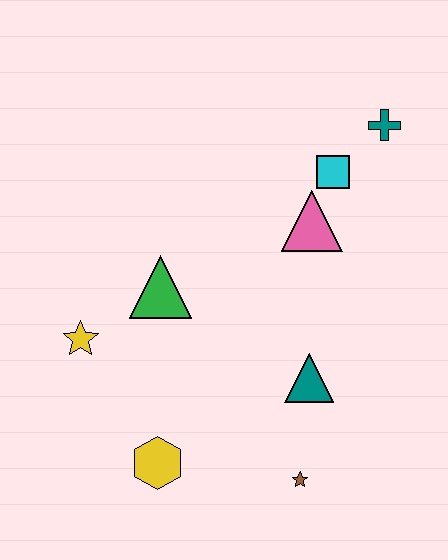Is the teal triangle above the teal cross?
No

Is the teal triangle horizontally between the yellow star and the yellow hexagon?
No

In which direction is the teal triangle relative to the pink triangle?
The teal triangle is below the pink triangle.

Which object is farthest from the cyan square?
The yellow hexagon is farthest from the cyan square.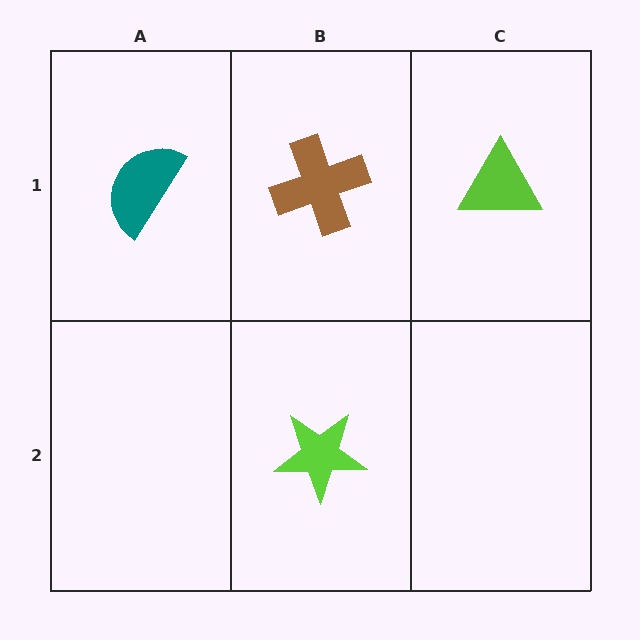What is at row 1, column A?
A teal semicircle.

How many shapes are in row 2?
1 shape.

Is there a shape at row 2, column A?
No, that cell is empty.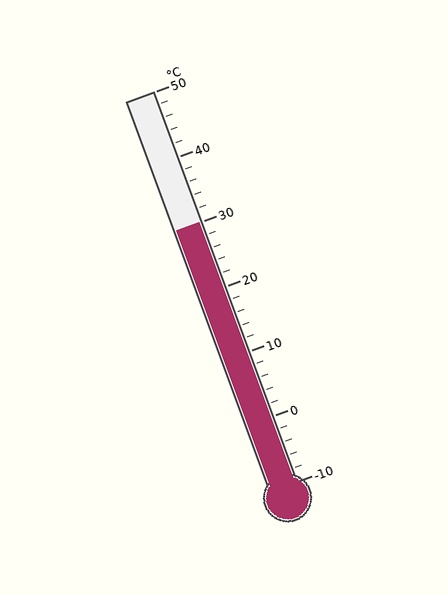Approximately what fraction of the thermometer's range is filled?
The thermometer is filled to approximately 65% of its range.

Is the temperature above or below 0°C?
The temperature is above 0°C.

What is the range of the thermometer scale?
The thermometer scale ranges from -10°C to 50°C.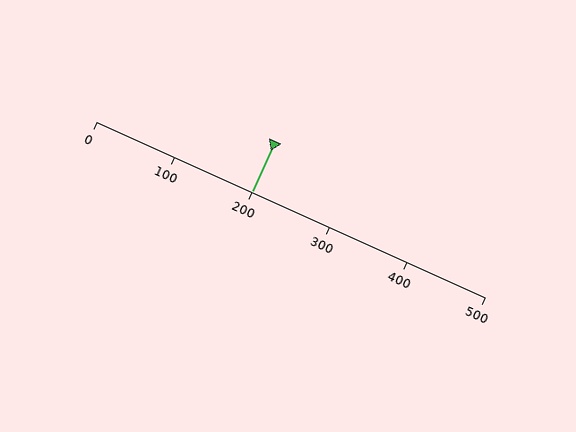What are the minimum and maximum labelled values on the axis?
The axis runs from 0 to 500.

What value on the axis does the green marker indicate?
The marker indicates approximately 200.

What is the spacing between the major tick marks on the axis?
The major ticks are spaced 100 apart.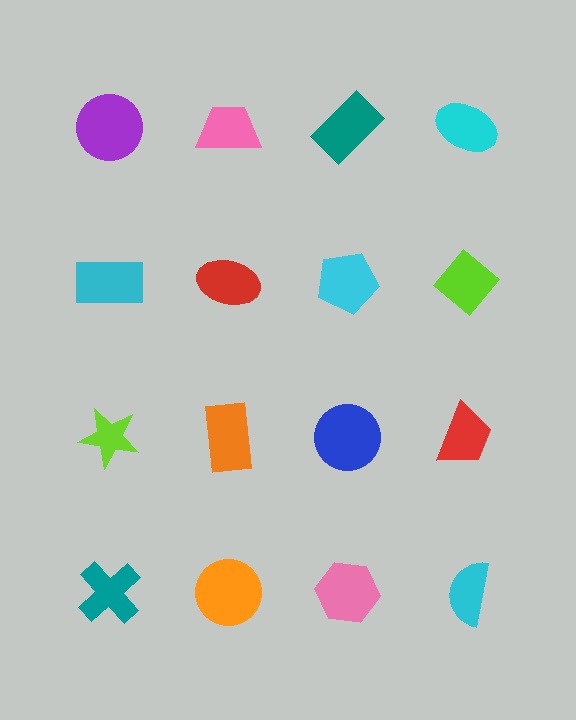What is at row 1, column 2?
A pink trapezoid.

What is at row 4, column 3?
A pink hexagon.